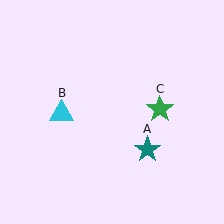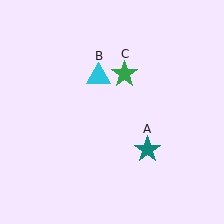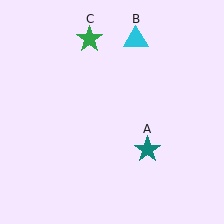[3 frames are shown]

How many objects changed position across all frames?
2 objects changed position: cyan triangle (object B), green star (object C).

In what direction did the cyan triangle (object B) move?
The cyan triangle (object B) moved up and to the right.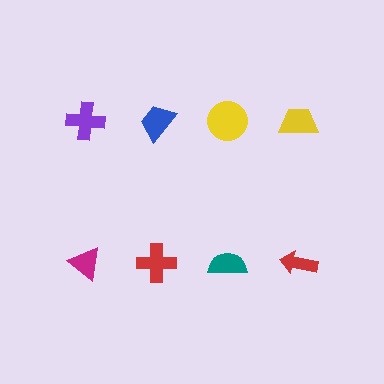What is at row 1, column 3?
A yellow circle.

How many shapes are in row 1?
4 shapes.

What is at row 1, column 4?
A yellow trapezoid.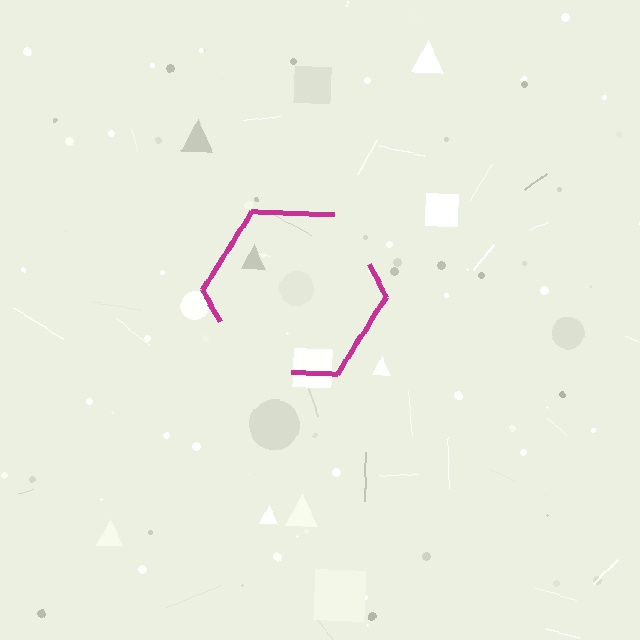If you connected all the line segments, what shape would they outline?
They would outline a hexagon.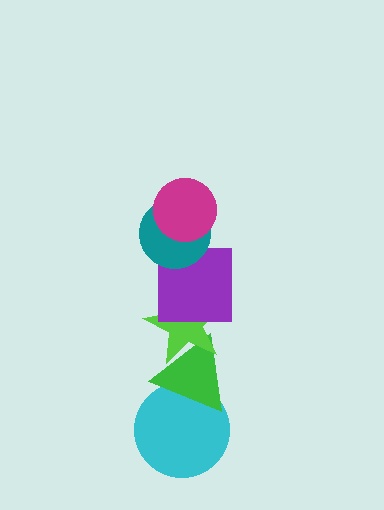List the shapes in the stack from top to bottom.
From top to bottom: the magenta circle, the teal circle, the purple square, the lime star, the green triangle, the cyan circle.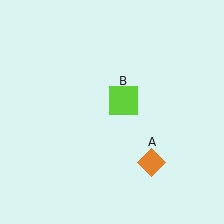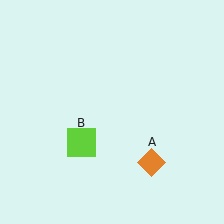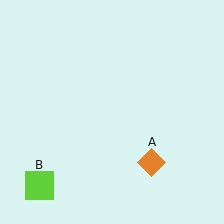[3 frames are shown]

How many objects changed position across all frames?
1 object changed position: lime square (object B).